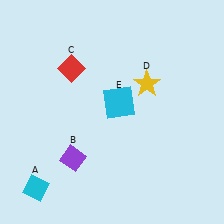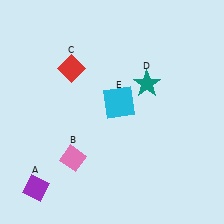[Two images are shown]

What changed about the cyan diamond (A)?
In Image 1, A is cyan. In Image 2, it changed to purple.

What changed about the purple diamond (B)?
In Image 1, B is purple. In Image 2, it changed to pink.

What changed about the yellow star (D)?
In Image 1, D is yellow. In Image 2, it changed to teal.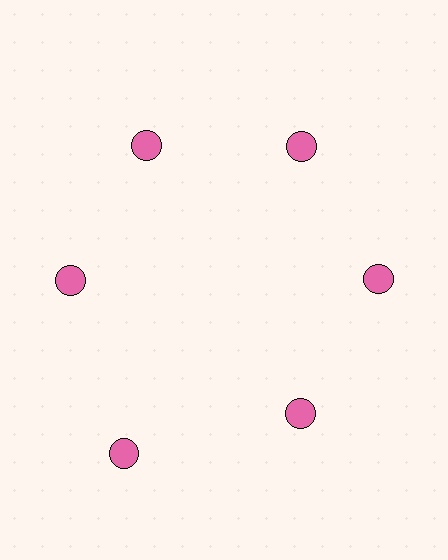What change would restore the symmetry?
The symmetry would be restored by moving it inward, back onto the ring so that all 6 circles sit at equal angles and equal distance from the center.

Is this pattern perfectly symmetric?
No. The 6 pink circles are arranged in a ring, but one element near the 7 o'clock position is pushed outward from the center, breaking the 6-fold rotational symmetry.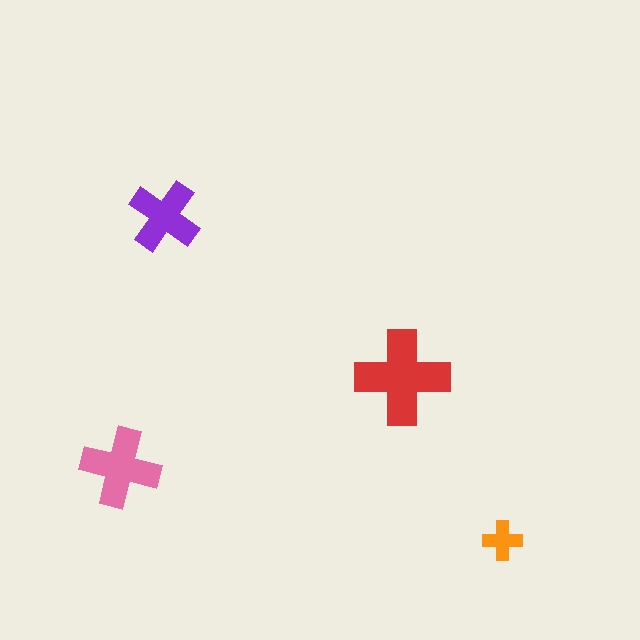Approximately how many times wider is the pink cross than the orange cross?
About 2 times wider.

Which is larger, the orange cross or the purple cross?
The purple one.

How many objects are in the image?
There are 4 objects in the image.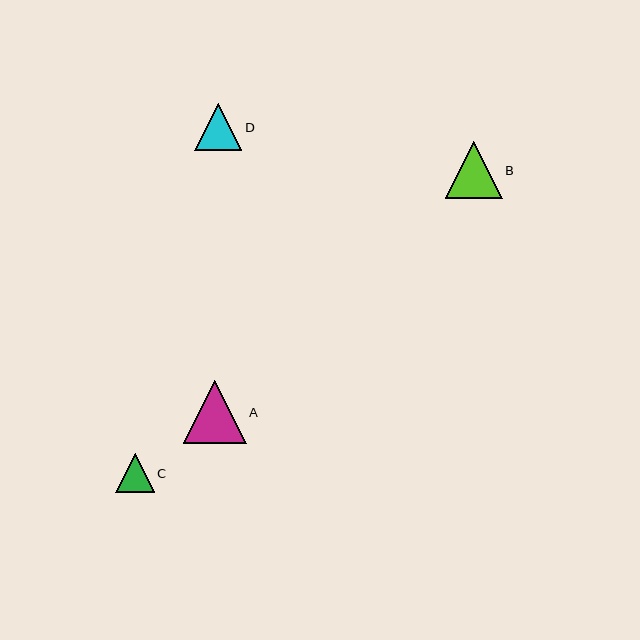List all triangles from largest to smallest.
From largest to smallest: A, B, D, C.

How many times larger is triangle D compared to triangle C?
Triangle D is approximately 1.2 times the size of triangle C.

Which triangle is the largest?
Triangle A is the largest with a size of approximately 63 pixels.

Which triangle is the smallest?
Triangle C is the smallest with a size of approximately 39 pixels.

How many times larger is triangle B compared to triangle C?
Triangle B is approximately 1.5 times the size of triangle C.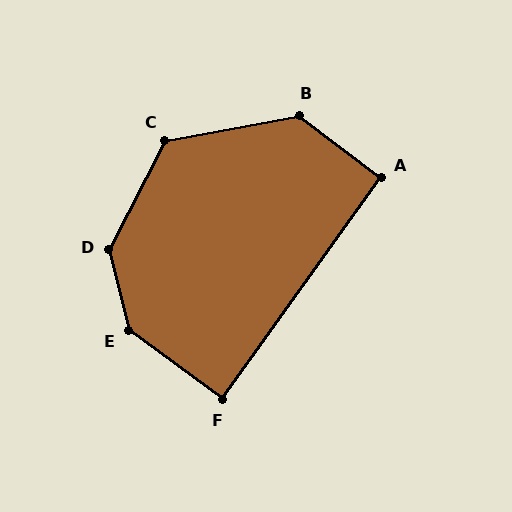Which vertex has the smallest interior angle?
F, at approximately 89 degrees.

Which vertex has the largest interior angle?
E, at approximately 140 degrees.